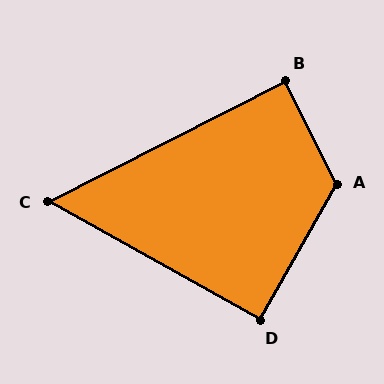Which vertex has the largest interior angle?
A, at approximately 124 degrees.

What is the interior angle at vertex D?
Approximately 90 degrees (approximately right).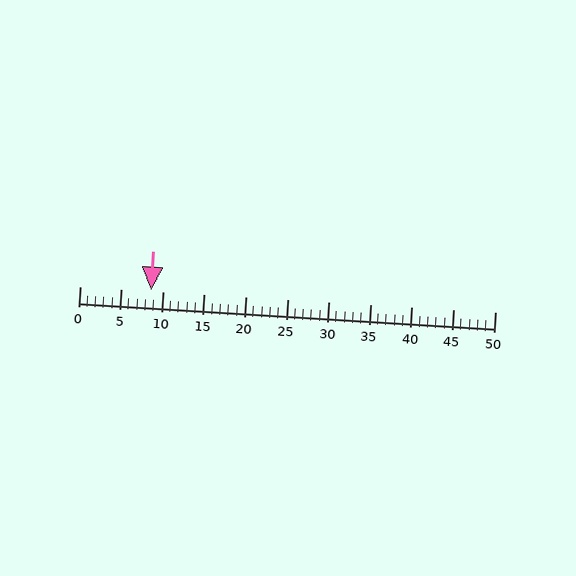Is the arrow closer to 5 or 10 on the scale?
The arrow is closer to 10.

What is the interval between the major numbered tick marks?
The major tick marks are spaced 5 units apart.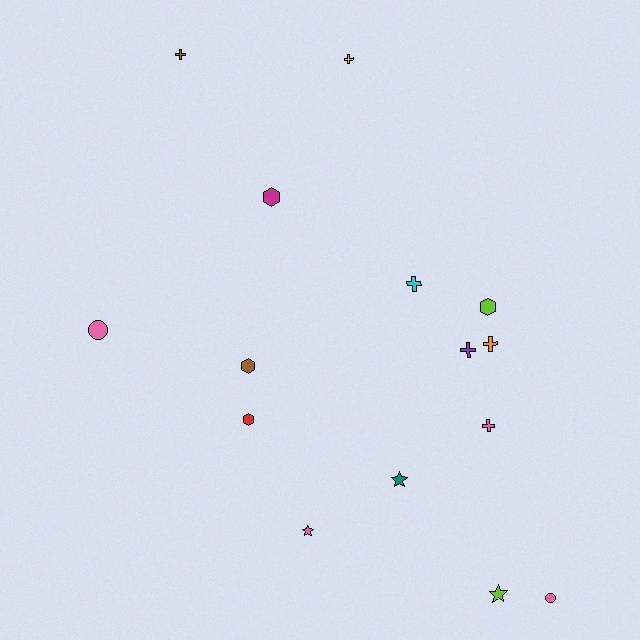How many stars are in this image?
There are 3 stars.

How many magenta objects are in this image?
There is 1 magenta object.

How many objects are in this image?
There are 15 objects.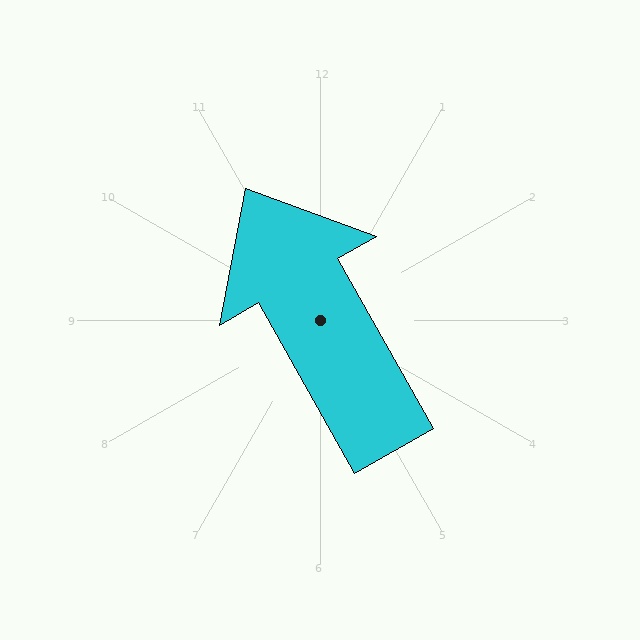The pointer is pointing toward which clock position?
Roughly 11 o'clock.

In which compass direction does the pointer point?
Northwest.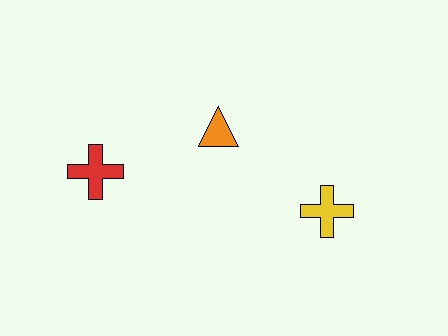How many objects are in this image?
There are 3 objects.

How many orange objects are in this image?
There is 1 orange object.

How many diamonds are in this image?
There are no diamonds.